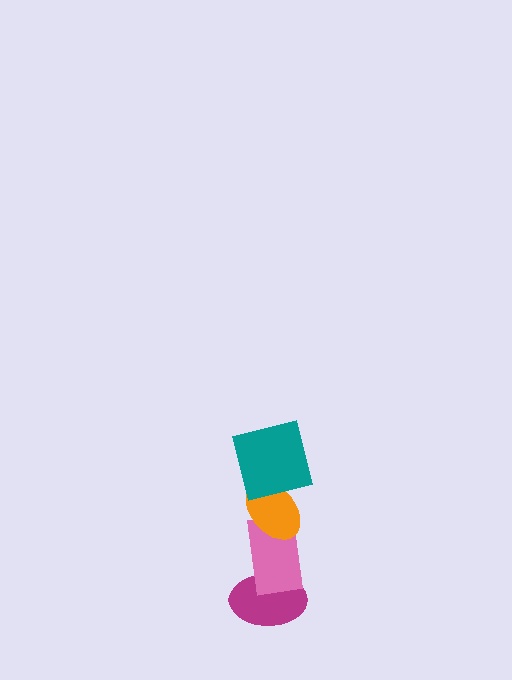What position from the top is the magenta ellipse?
The magenta ellipse is 4th from the top.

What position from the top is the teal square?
The teal square is 1st from the top.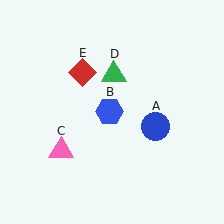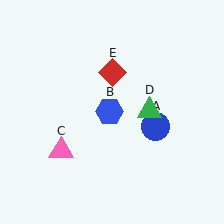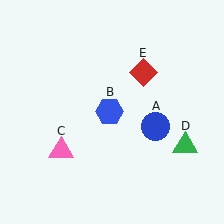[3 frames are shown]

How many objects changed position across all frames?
2 objects changed position: green triangle (object D), red diamond (object E).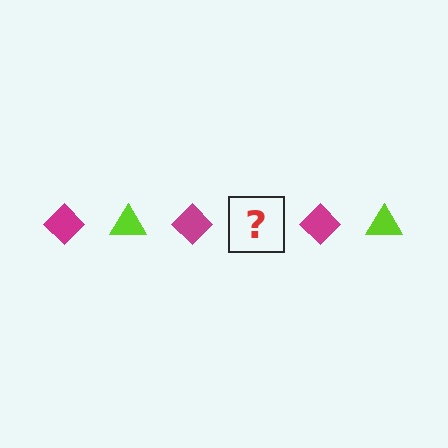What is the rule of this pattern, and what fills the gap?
The rule is that the pattern alternates between magenta diamond and lime triangle. The gap should be filled with a lime triangle.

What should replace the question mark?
The question mark should be replaced with a lime triangle.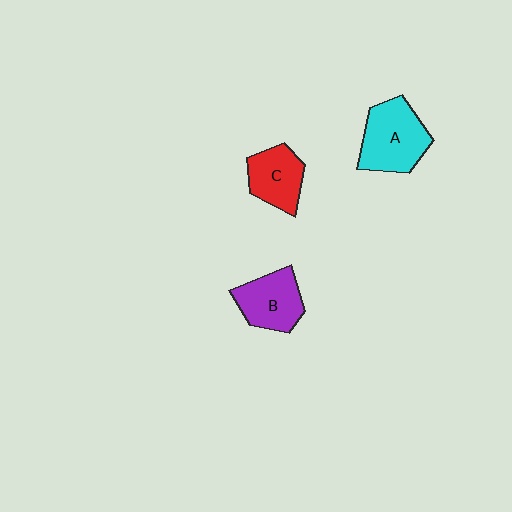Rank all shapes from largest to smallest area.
From largest to smallest: A (cyan), B (purple), C (red).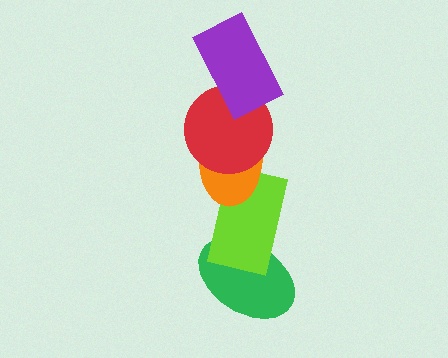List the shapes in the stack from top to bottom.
From top to bottom: the purple rectangle, the red circle, the orange ellipse, the lime rectangle, the green ellipse.